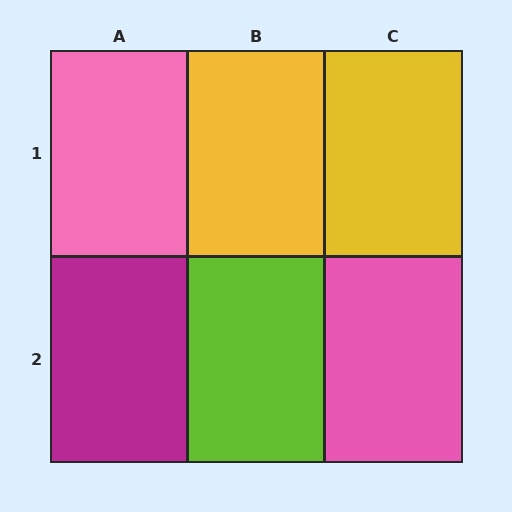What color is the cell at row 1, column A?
Pink.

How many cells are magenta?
1 cell is magenta.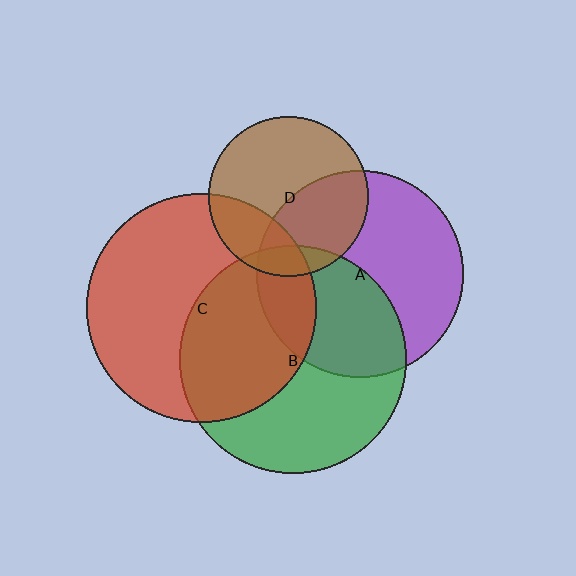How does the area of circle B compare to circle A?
Approximately 1.2 times.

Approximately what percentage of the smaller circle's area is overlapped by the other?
Approximately 40%.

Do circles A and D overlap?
Yes.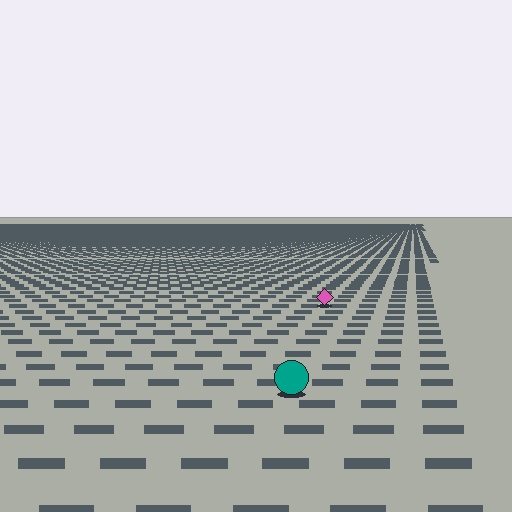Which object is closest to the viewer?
The teal circle is closest. The texture marks near it are larger and more spread out.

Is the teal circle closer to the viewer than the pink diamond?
Yes. The teal circle is closer — you can tell from the texture gradient: the ground texture is coarser near it.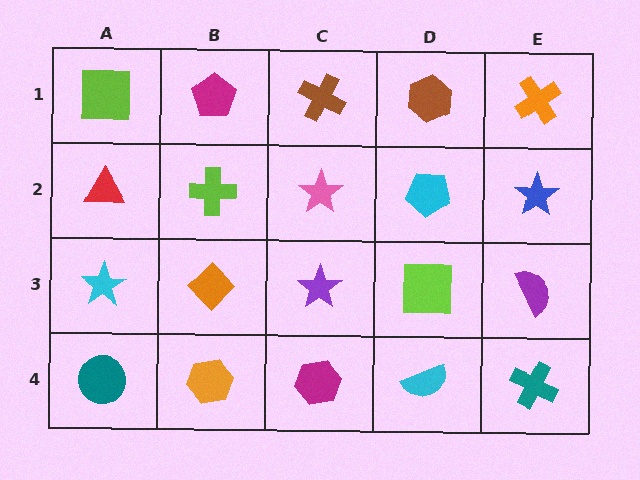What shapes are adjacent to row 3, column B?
A lime cross (row 2, column B), an orange hexagon (row 4, column B), a cyan star (row 3, column A), a purple star (row 3, column C).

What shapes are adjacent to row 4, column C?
A purple star (row 3, column C), an orange hexagon (row 4, column B), a cyan semicircle (row 4, column D).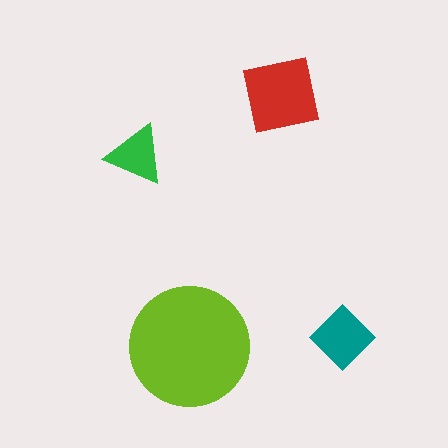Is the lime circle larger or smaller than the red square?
Larger.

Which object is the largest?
The lime circle.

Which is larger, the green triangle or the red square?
The red square.